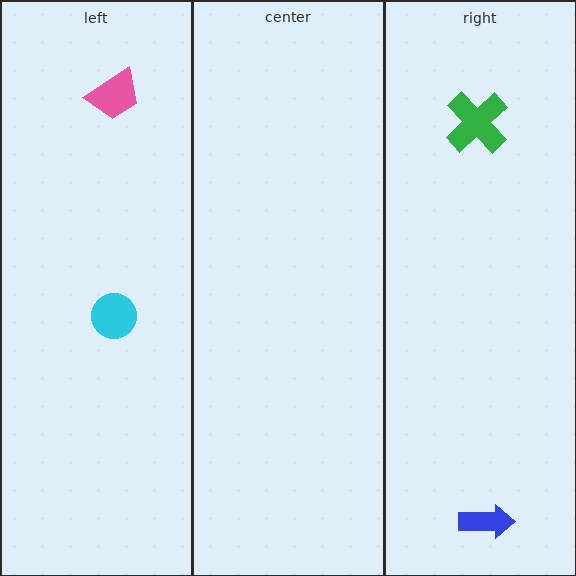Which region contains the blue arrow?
The right region.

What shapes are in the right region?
The blue arrow, the green cross.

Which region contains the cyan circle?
The left region.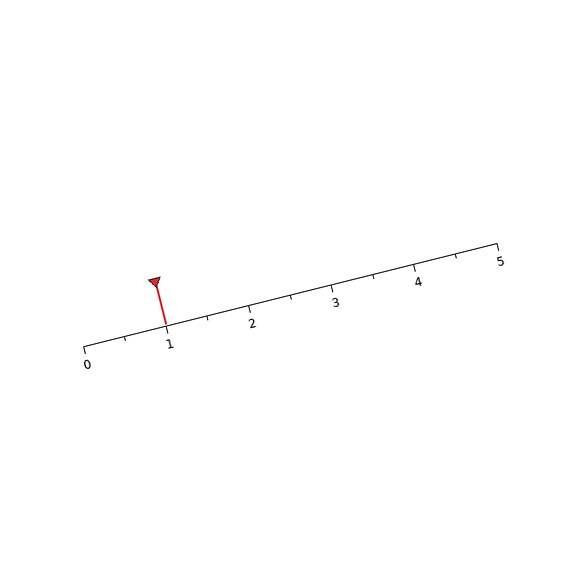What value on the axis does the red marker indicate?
The marker indicates approximately 1.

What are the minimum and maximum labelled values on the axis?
The axis runs from 0 to 5.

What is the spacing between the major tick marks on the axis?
The major ticks are spaced 1 apart.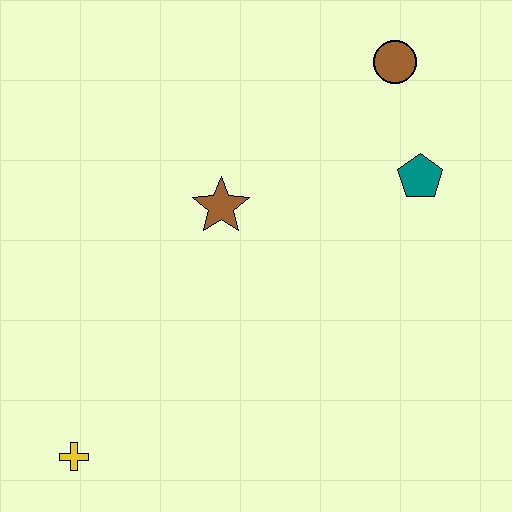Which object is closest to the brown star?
The teal pentagon is closest to the brown star.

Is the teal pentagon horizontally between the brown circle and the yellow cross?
No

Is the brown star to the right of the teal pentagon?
No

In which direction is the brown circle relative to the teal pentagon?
The brown circle is above the teal pentagon.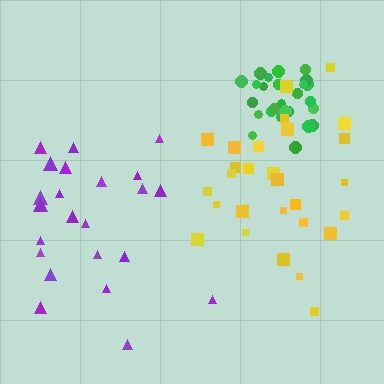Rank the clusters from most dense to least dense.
green, yellow, purple.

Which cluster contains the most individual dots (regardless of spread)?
Green (29).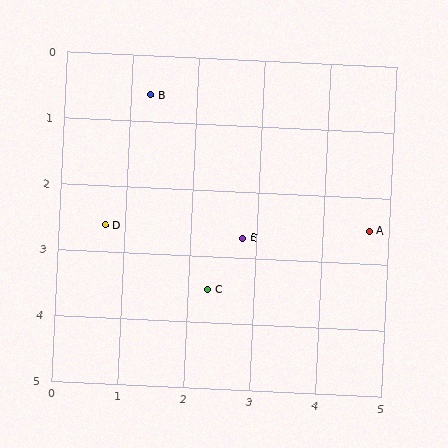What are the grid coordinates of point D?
Point D is at approximately (0.7, 2.6).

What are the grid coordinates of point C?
Point C is at approximately (2.3, 3.5).